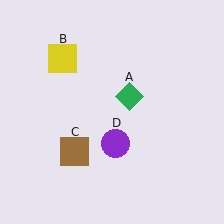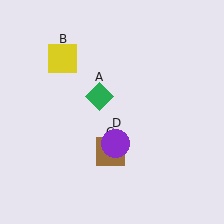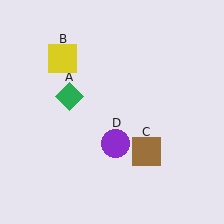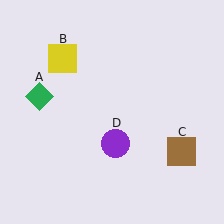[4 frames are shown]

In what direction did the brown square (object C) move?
The brown square (object C) moved right.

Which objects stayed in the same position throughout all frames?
Yellow square (object B) and purple circle (object D) remained stationary.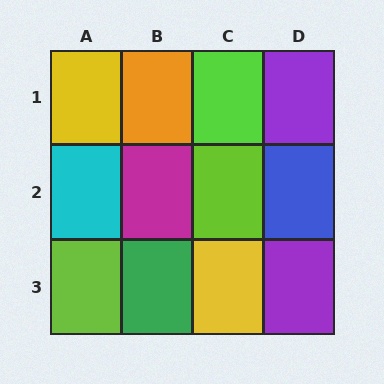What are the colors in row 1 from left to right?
Yellow, orange, lime, purple.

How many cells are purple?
2 cells are purple.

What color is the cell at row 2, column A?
Cyan.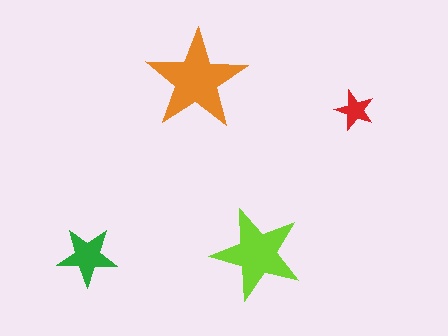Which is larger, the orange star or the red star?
The orange one.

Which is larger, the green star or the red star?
The green one.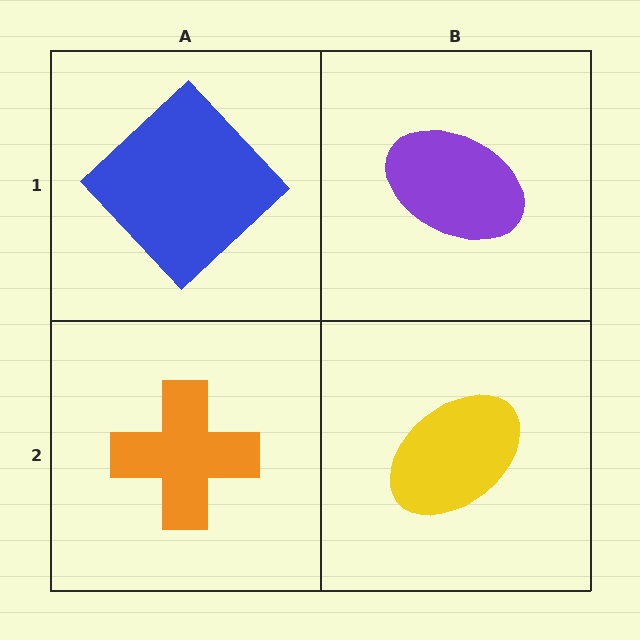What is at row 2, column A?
An orange cross.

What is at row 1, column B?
A purple ellipse.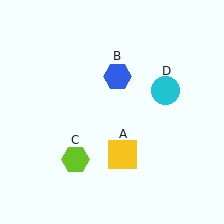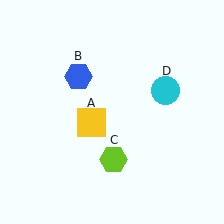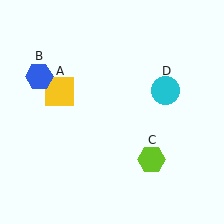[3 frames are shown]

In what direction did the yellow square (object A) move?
The yellow square (object A) moved up and to the left.